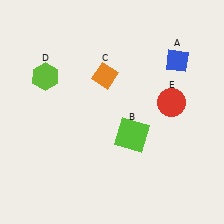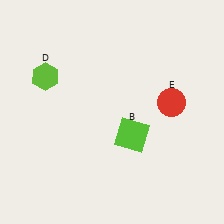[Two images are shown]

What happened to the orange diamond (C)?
The orange diamond (C) was removed in Image 2. It was in the top-left area of Image 1.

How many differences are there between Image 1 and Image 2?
There are 2 differences between the two images.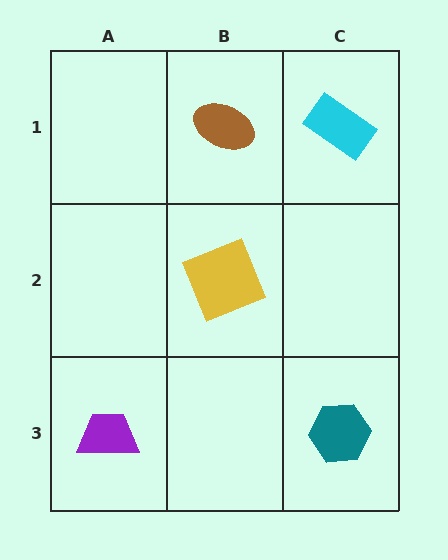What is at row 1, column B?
A brown ellipse.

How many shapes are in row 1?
2 shapes.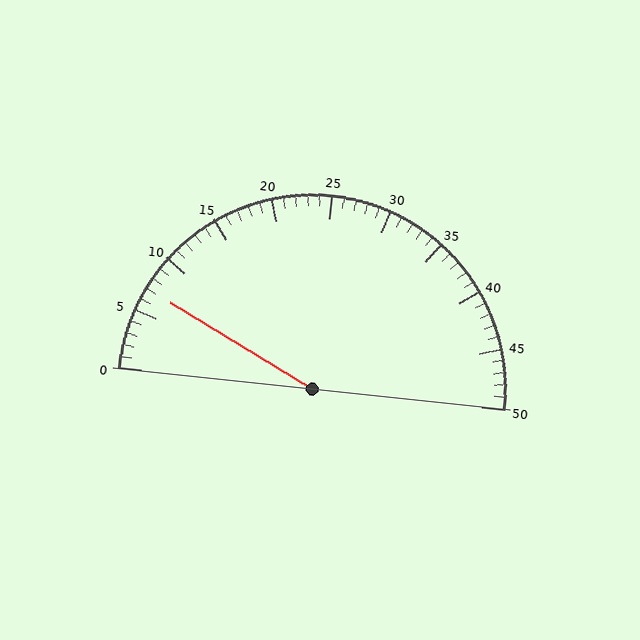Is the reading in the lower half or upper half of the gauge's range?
The reading is in the lower half of the range (0 to 50).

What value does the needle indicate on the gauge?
The needle indicates approximately 7.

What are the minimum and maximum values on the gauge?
The gauge ranges from 0 to 50.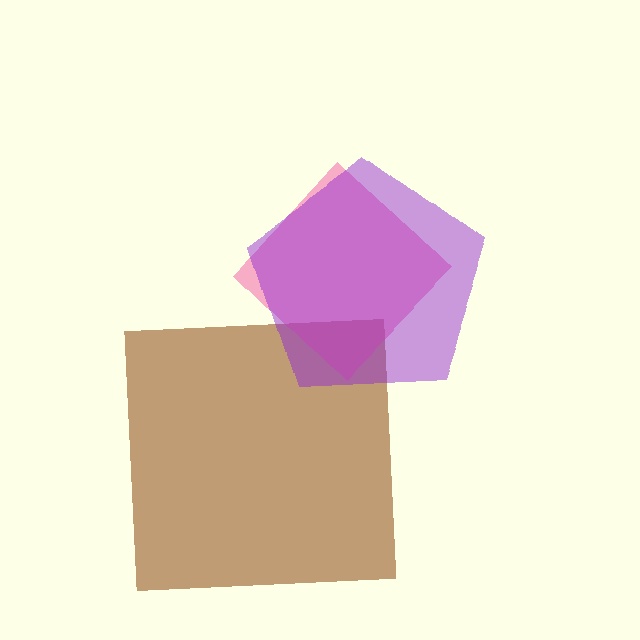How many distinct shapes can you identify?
There are 3 distinct shapes: a brown square, a pink diamond, a purple pentagon.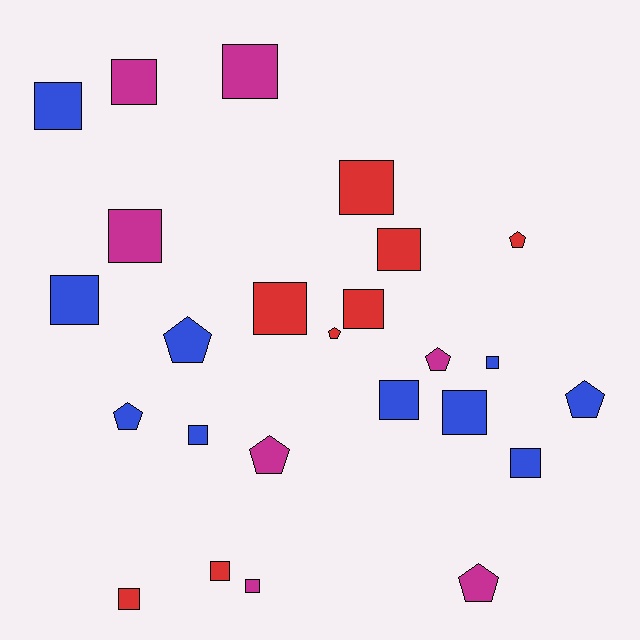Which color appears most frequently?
Blue, with 10 objects.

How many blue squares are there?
There are 7 blue squares.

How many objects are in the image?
There are 25 objects.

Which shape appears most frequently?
Square, with 17 objects.